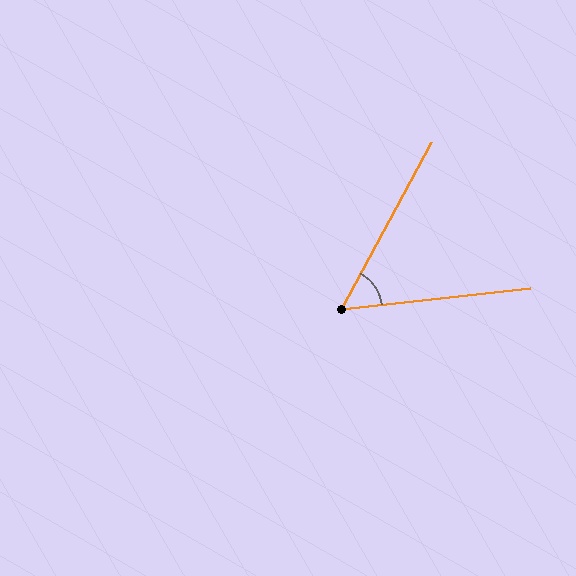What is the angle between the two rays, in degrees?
Approximately 55 degrees.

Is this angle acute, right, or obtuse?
It is acute.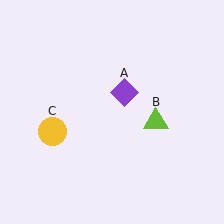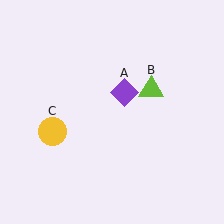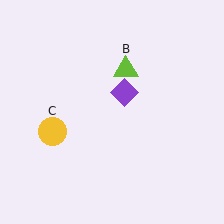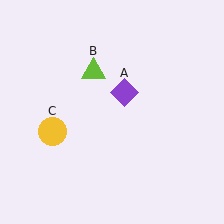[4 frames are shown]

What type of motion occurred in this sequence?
The lime triangle (object B) rotated counterclockwise around the center of the scene.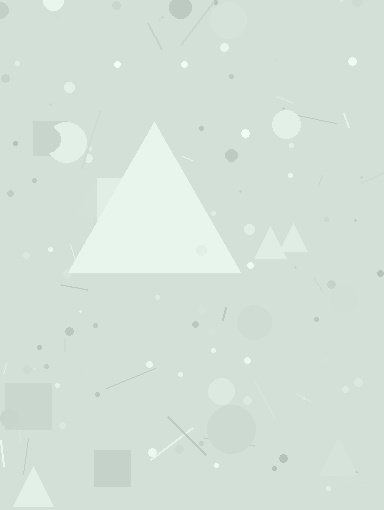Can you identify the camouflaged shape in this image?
The camouflaged shape is a triangle.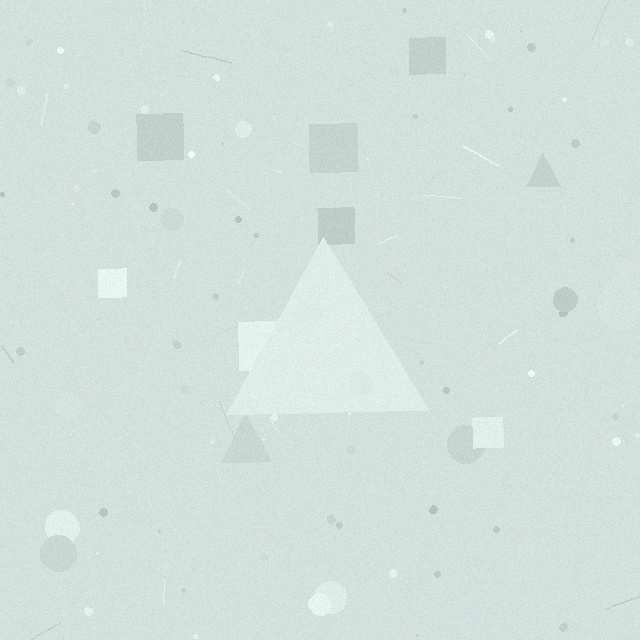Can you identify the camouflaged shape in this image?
The camouflaged shape is a triangle.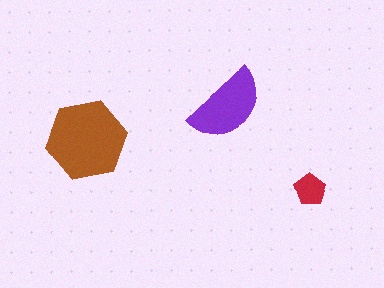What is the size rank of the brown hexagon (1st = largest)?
1st.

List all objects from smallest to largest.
The red pentagon, the purple semicircle, the brown hexagon.